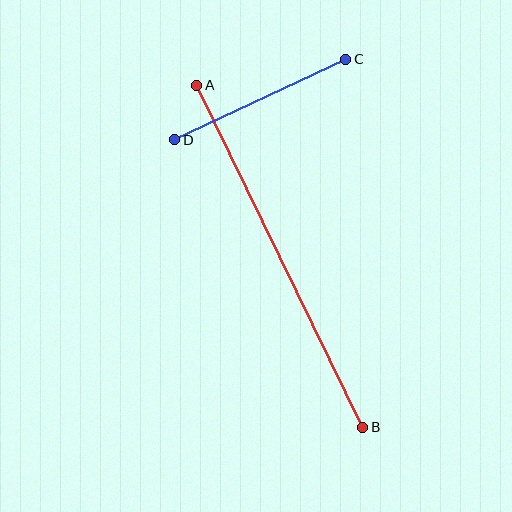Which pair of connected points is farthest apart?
Points A and B are farthest apart.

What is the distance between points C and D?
The distance is approximately 189 pixels.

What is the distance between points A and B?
The distance is approximately 380 pixels.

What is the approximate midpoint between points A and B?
The midpoint is at approximately (280, 256) pixels.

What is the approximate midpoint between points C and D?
The midpoint is at approximately (260, 100) pixels.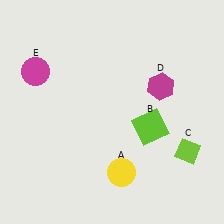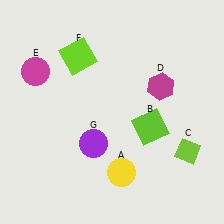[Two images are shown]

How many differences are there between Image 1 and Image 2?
There are 2 differences between the two images.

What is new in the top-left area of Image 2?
A lime square (F) was added in the top-left area of Image 2.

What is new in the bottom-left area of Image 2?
A purple circle (G) was added in the bottom-left area of Image 2.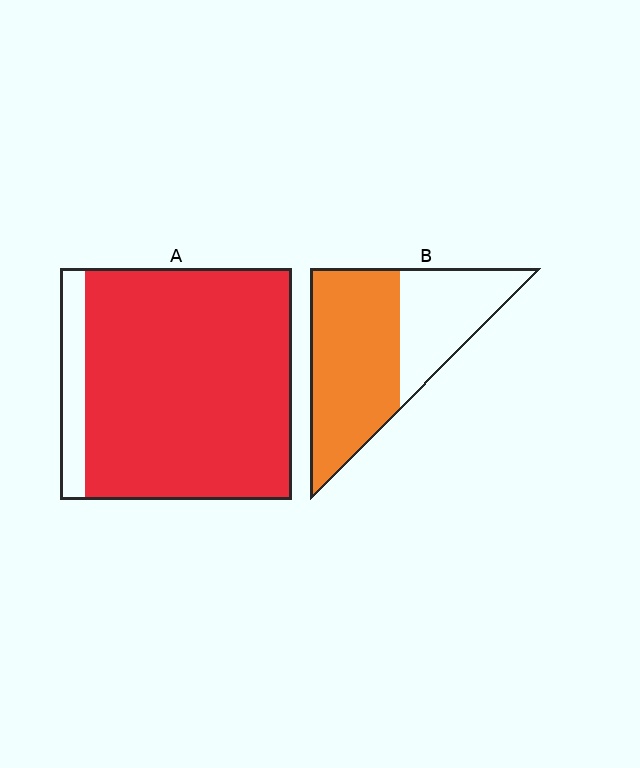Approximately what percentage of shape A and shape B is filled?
A is approximately 90% and B is approximately 65%.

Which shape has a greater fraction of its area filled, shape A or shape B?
Shape A.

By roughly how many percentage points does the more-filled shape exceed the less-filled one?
By roughly 25 percentage points (A over B).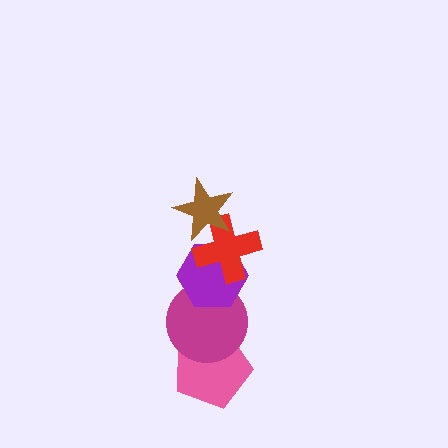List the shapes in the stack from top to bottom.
From top to bottom: the brown star, the red cross, the purple hexagon, the magenta circle, the pink pentagon.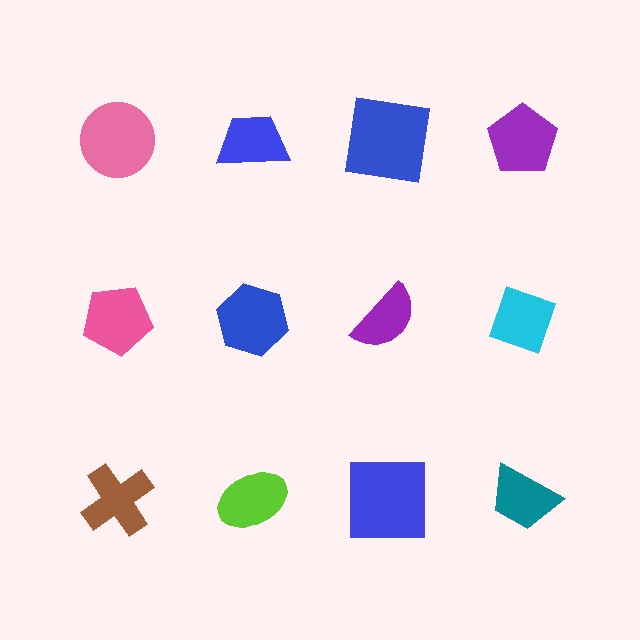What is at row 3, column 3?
A blue square.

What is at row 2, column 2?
A blue hexagon.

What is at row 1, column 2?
A blue trapezoid.